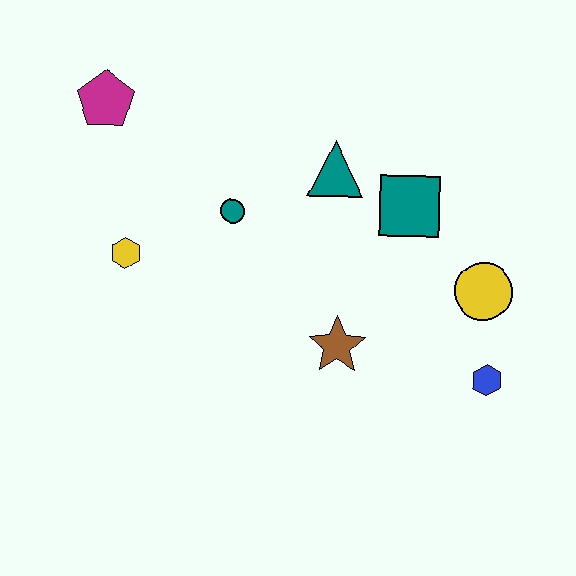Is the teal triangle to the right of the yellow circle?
No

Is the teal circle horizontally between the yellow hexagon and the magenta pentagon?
No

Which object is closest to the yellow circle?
The blue hexagon is closest to the yellow circle.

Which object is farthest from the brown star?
The magenta pentagon is farthest from the brown star.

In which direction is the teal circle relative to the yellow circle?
The teal circle is to the left of the yellow circle.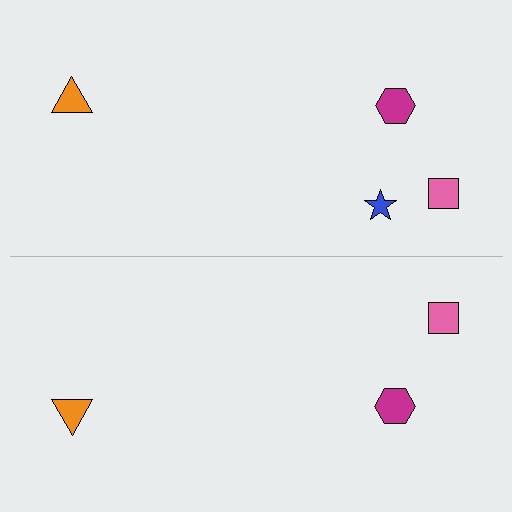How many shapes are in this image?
There are 7 shapes in this image.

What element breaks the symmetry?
A blue star is missing from the bottom side.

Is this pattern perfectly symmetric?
No, the pattern is not perfectly symmetric. A blue star is missing from the bottom side.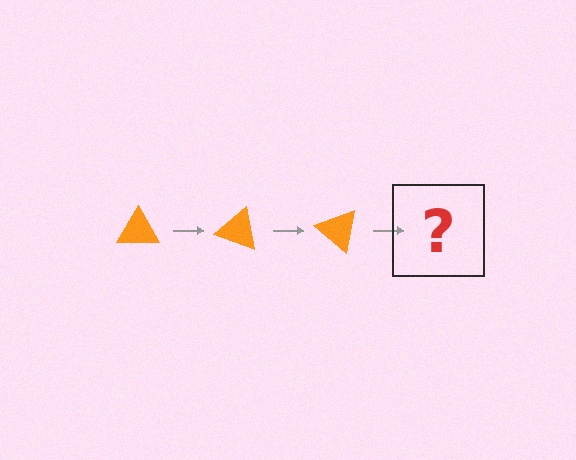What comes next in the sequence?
The next element should be an orange triangle rotated 60 degrees.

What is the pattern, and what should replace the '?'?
The pattern is that the triangle rotates 20 degrees each step. The '?' should be an orange triangle rotated 60 degrees.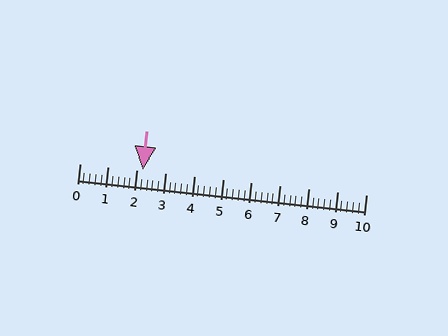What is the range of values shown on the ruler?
The ruler shows values from 0 to 10.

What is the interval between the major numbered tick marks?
The major tick marks are spaced 1 units apart.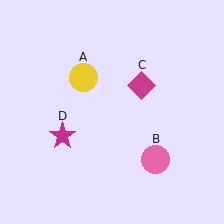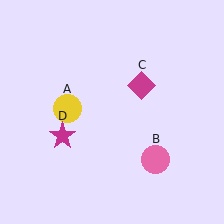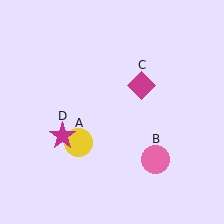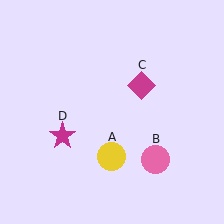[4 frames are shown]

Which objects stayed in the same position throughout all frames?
Pink circle (object B) and magenta diamond (object C) and magenta star (object D) remained stationary.